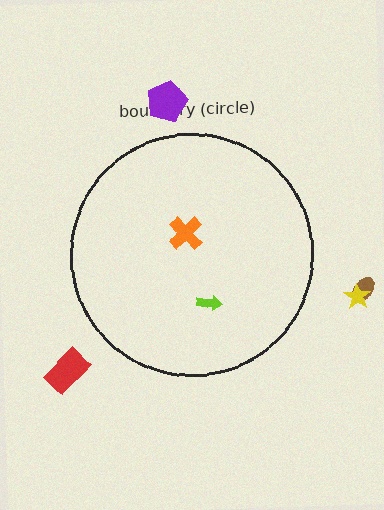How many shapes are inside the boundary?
2 inside, 4 outside.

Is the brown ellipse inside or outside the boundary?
Outside.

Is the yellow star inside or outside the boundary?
Outside.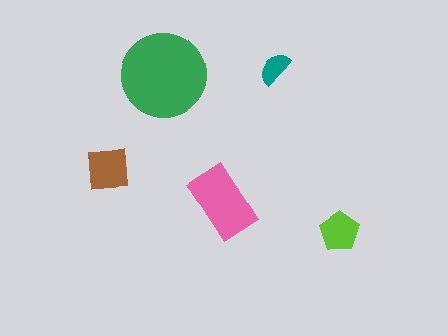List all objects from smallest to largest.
The teal semicircle, the lime pentagon, the brown square, the pink rectangle, the green circle.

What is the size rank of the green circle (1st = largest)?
1st.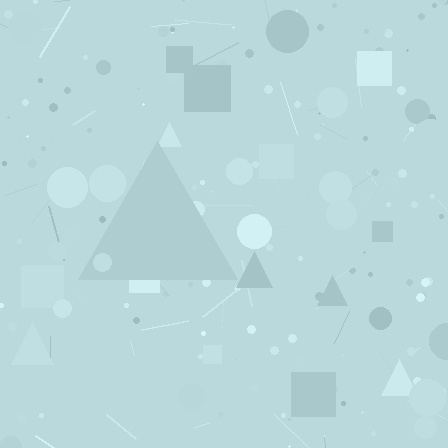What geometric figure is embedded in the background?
A triangle is embedded in the background.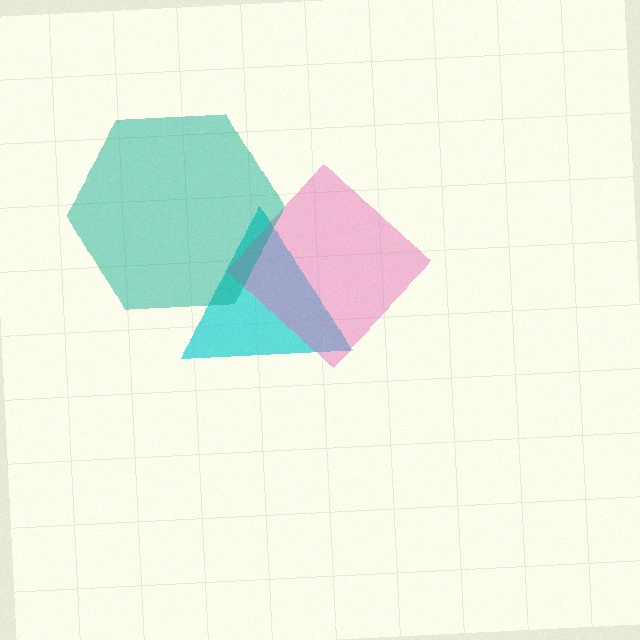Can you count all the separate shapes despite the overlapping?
Yes, there are 3 separate shapes.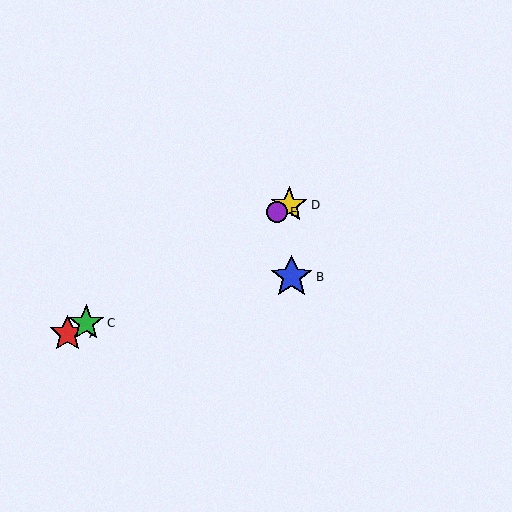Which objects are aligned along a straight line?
Objects A, C, D, E are aligned along a straight line.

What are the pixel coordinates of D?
Object D is at (289, 205).